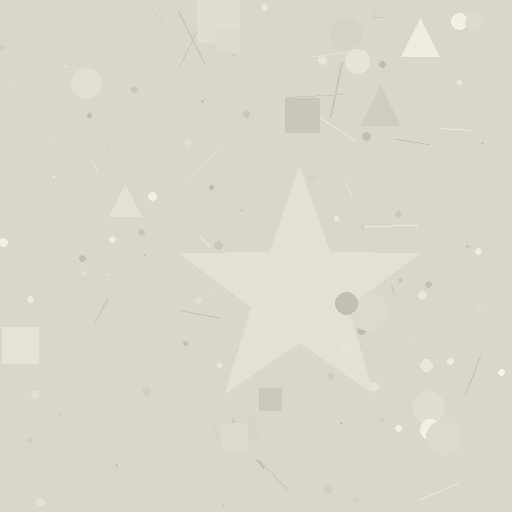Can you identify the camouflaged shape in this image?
The camouflaged shape is a star.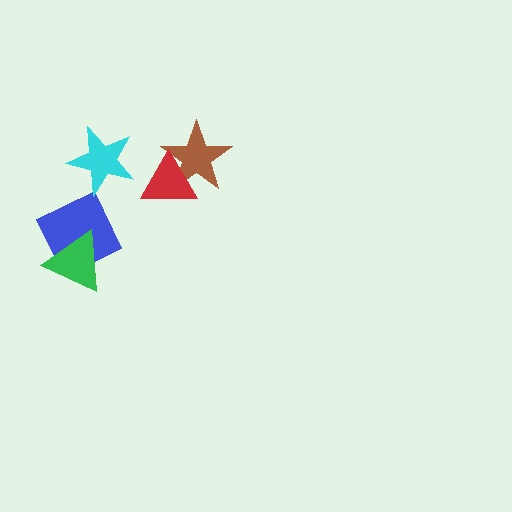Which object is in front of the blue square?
The green triangle is in front of the blue square.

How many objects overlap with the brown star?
1 object overlaps with the brown star.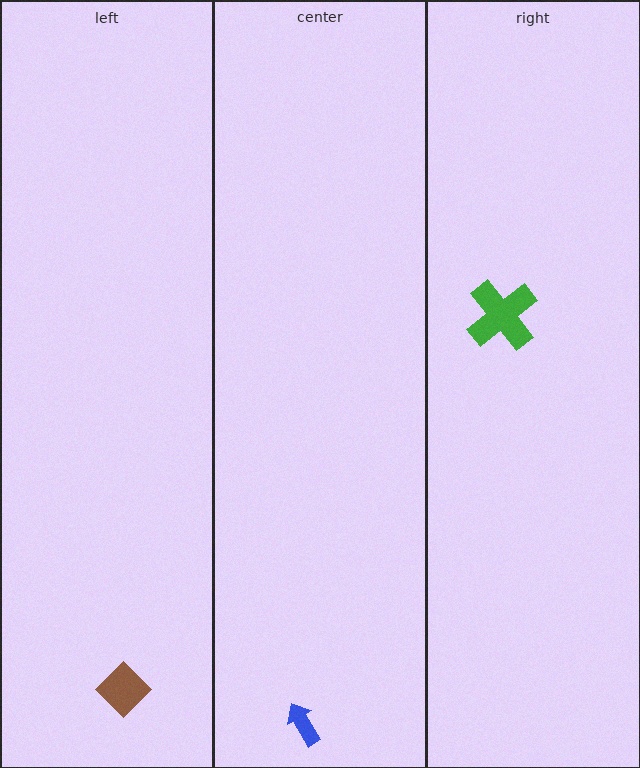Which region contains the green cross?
The right region.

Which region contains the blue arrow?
The center region.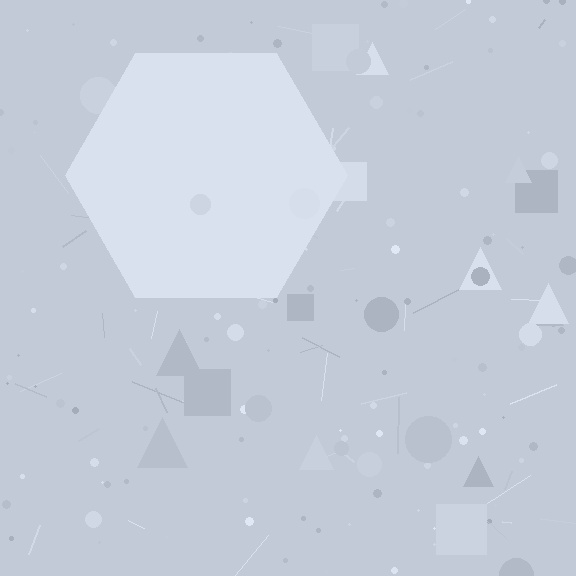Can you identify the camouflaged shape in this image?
The camouflaged shape is a hexagon.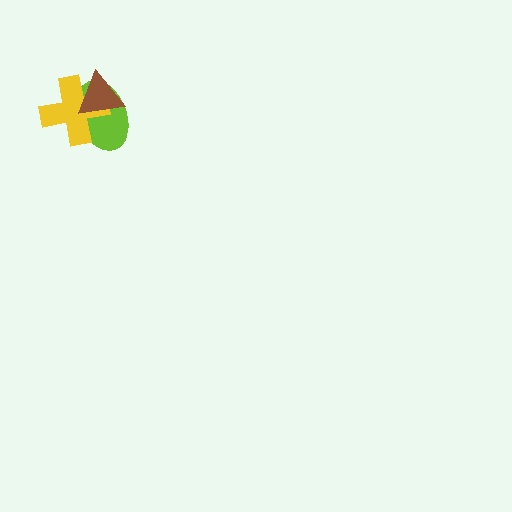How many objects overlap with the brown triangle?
2 objects overlap with the brown triangle.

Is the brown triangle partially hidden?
No, no other shape covers it.